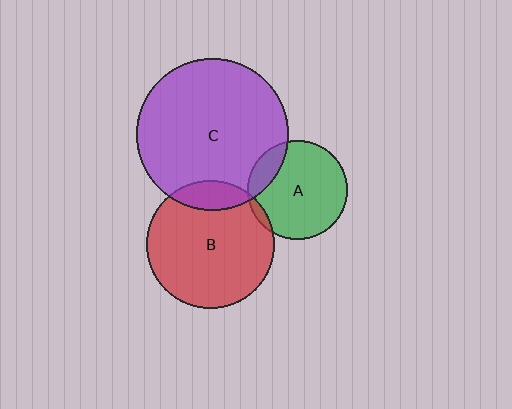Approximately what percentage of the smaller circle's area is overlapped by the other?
Approximately 15%.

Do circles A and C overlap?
Yes.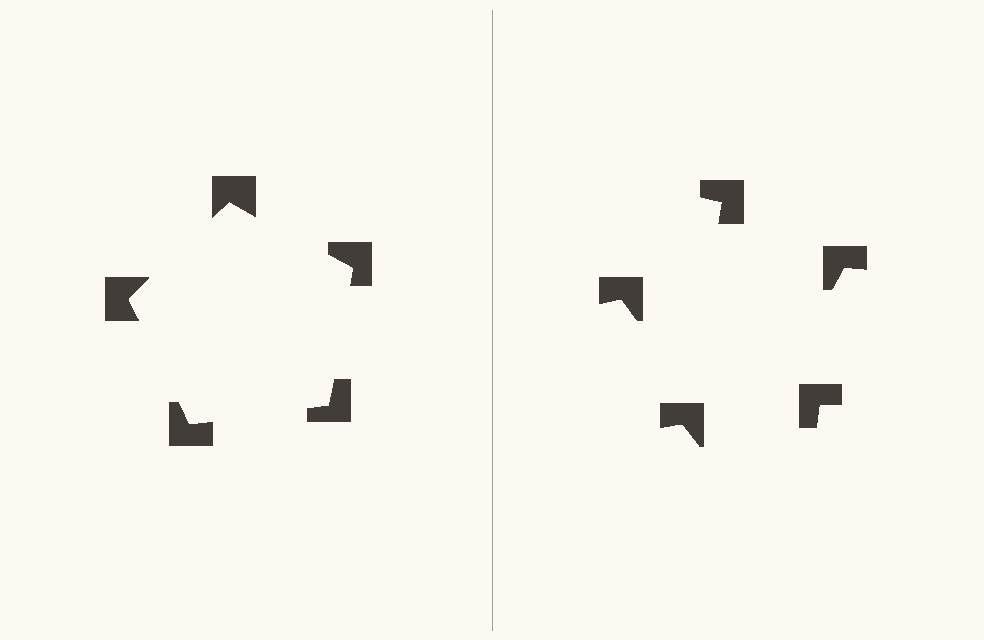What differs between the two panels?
The notched squares are positioned identically on both sides; only the wedge orientations differ. On the left they align to a pentagon; on the right they are misaligned.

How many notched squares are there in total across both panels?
10 — 5 on each side.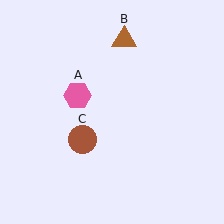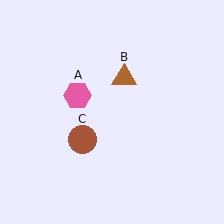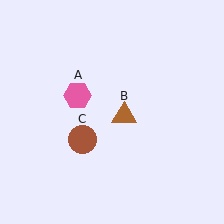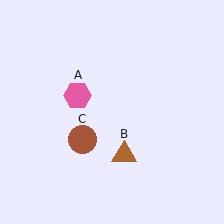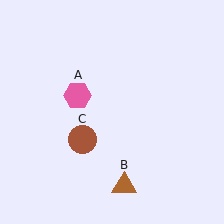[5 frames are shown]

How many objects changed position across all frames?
1 object changed position: brown triangle (object B).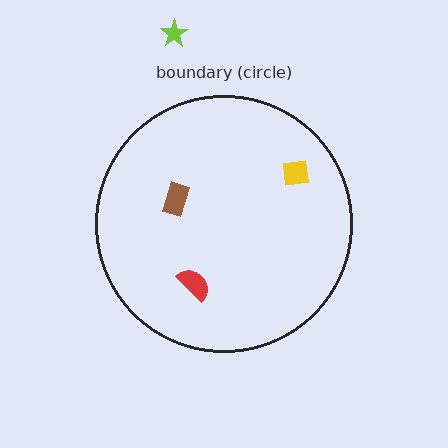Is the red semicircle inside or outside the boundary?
Inside.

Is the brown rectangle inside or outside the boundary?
Inside.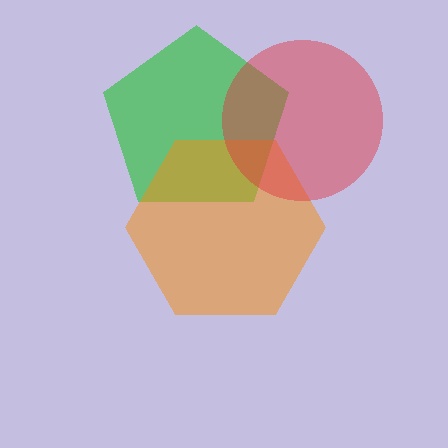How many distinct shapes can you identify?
There are 3 distinct shapes: a green pentagon, an orange hexagon, a red circle.